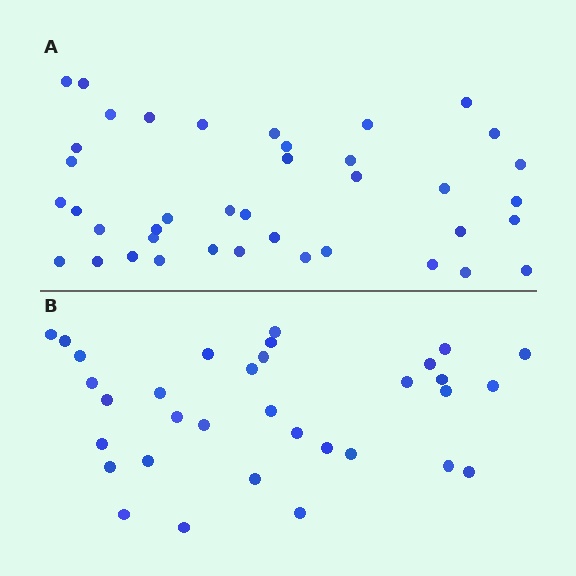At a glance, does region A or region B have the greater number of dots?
Region A (the top region) has more dots.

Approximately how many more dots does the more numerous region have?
Region A has roughly 8 or so more dots than region B.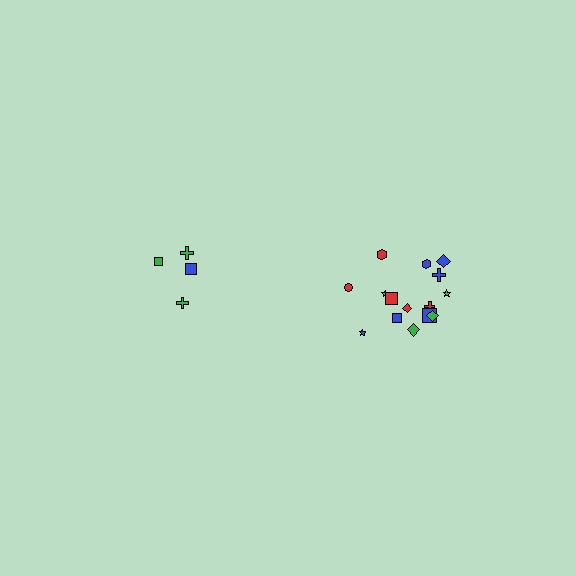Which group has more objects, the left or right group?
The right group.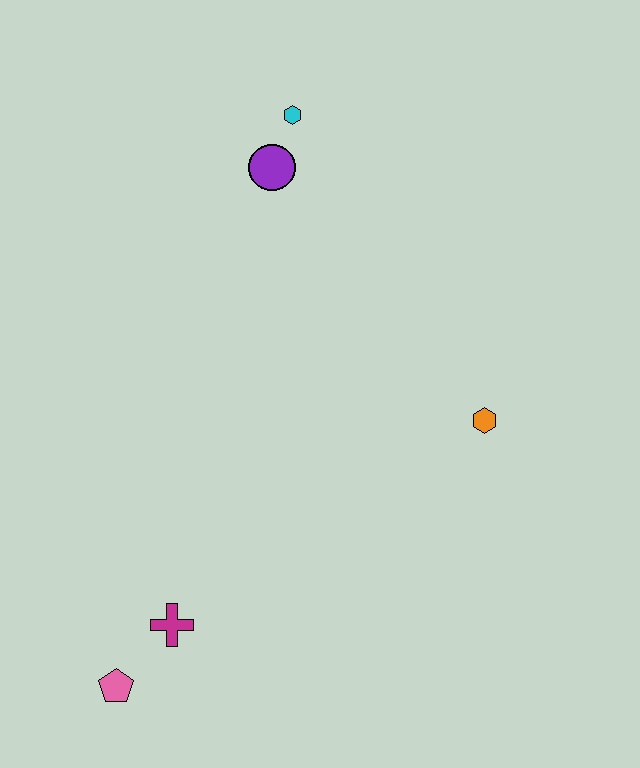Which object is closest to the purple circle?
The cyan hexagon is closest to the purple circle.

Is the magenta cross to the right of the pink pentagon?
Yes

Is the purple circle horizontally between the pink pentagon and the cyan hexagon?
Yes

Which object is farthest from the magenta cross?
The cyan hexagon is farthest from the magenta cross.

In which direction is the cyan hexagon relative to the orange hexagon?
The cyan hexagon is above the orange hexagon.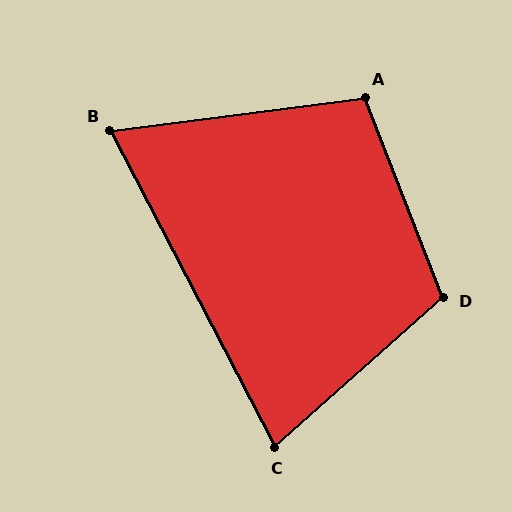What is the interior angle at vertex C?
Approximately 76 degrees (acute).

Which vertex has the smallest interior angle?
B, at approximately 70 degrees.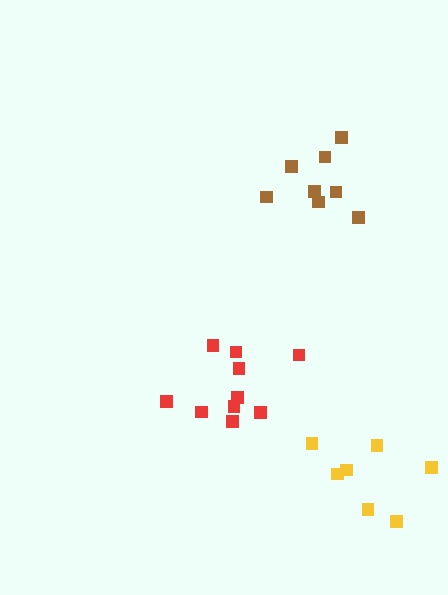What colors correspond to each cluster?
The clusters are colored: brown, red, yellow.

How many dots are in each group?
Group 1: 8 dots, Group 2: 10 dots, Group 3: 7 dots (25 total).